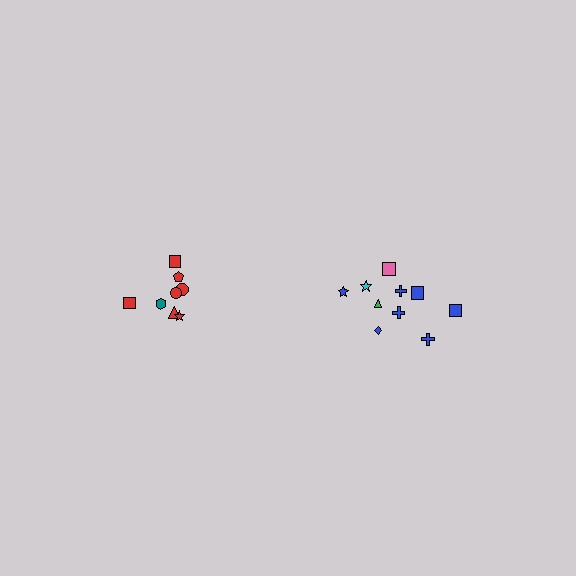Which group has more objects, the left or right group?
The right group.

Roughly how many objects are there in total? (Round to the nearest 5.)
Roughly 20 objects in total.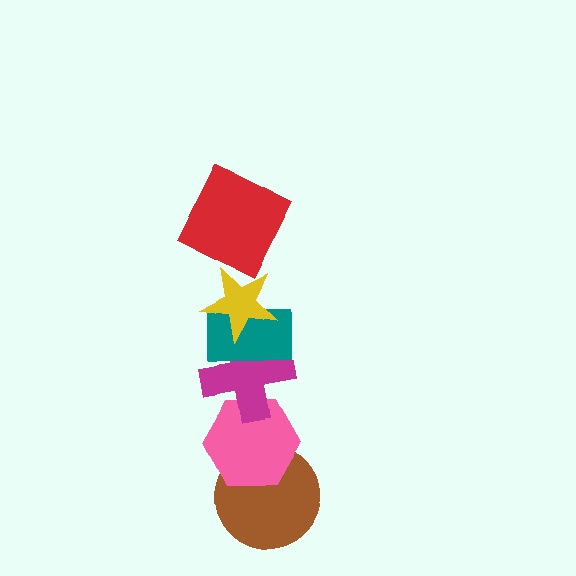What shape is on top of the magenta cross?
The teal rectangle is on top of the magenta cross.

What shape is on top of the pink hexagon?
The magenta cross is on top of the pink hexagon.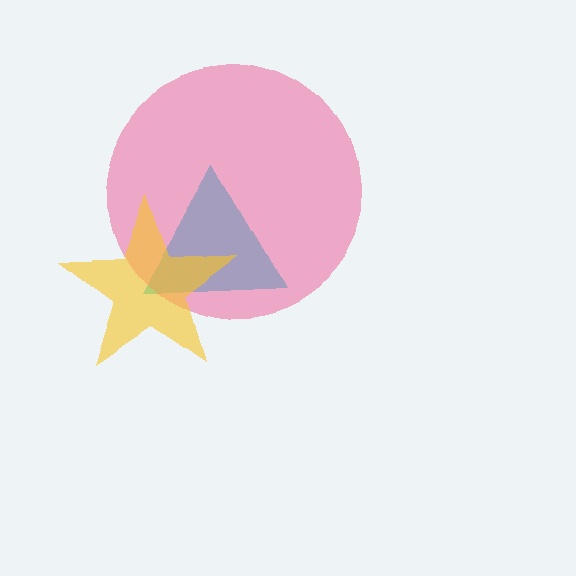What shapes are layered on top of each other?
The layered shapes are: a cyan triangle, a pink circle, a yellow star.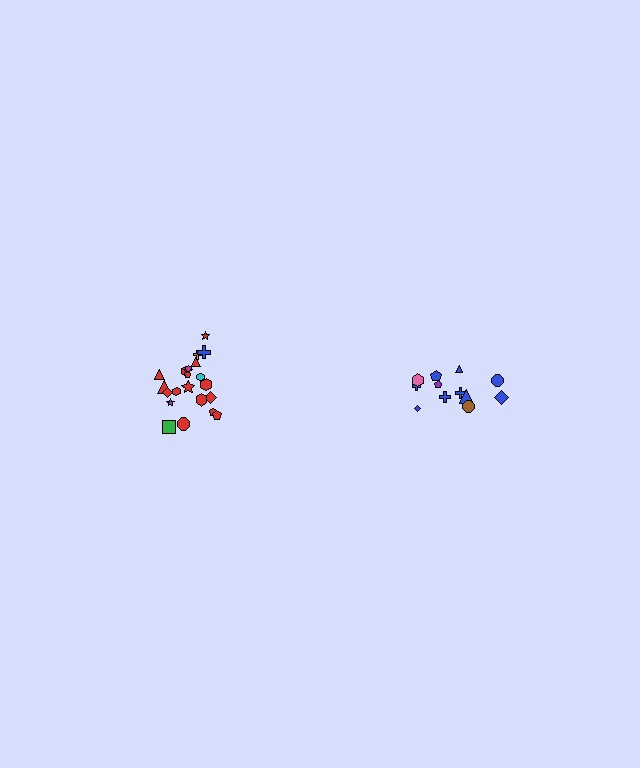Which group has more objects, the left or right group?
The left group.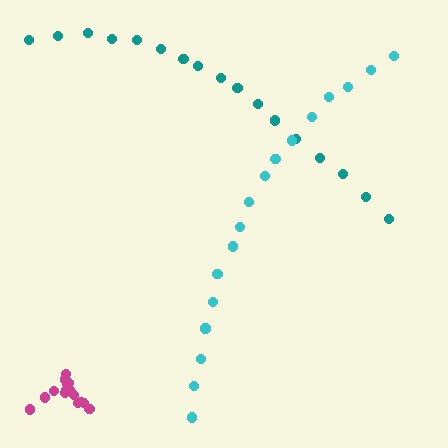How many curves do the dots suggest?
There are 3 distinct paths.